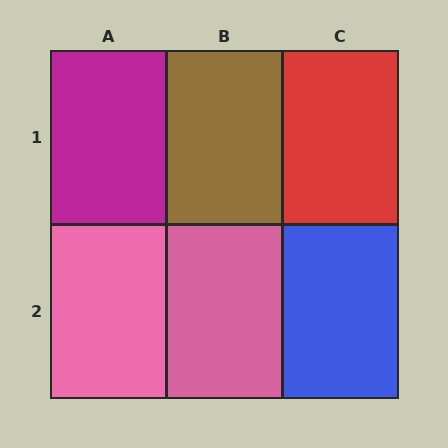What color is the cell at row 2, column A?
Pink.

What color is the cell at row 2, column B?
Pink.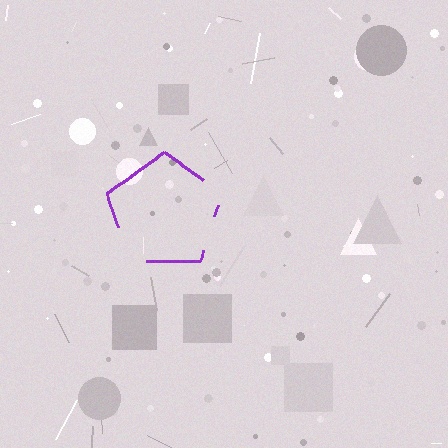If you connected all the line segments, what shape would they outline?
They would outline a pentagon.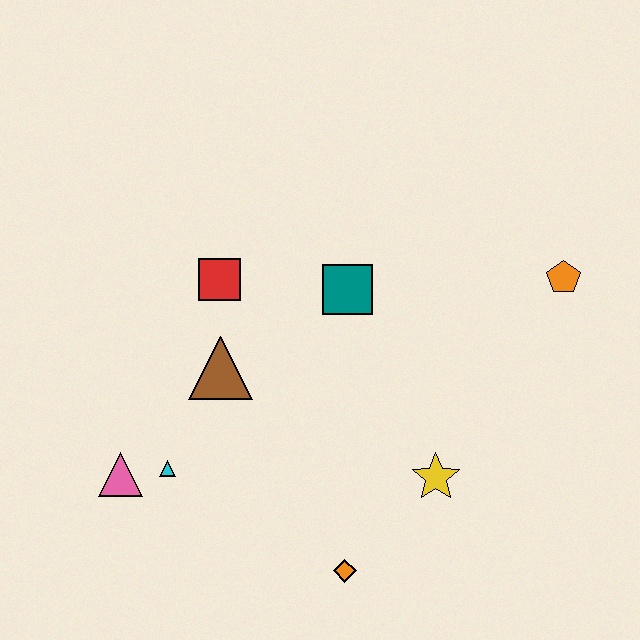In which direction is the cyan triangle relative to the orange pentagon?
The cyan triangle is to the left of the orange pentagon.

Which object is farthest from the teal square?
The pink triangle is farthest from the teal square.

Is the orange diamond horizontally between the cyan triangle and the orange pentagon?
Yes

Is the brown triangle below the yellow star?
No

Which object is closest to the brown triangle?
The red square is closest to the brown triangle.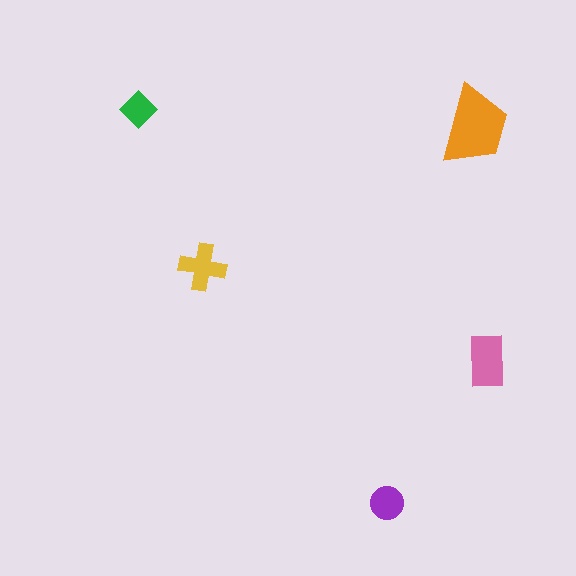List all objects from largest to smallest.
The orange trapezoid, the pink rectangle, the yellow cross, the purple circle, the green diamond.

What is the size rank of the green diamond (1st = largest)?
5th.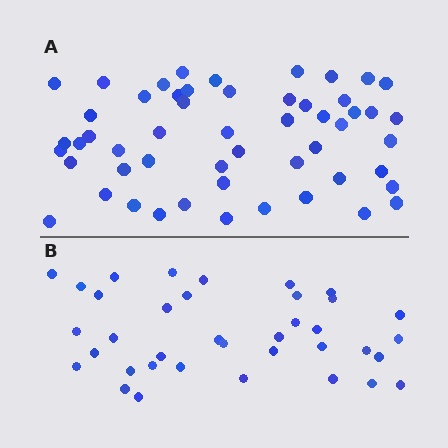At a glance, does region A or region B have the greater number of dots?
Region A (the top region) has more dots.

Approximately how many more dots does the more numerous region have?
Region A has approximately 15 more dots than region B.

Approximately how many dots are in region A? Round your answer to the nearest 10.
About 50 dots. (The exact count is 53, which rounds to 50.)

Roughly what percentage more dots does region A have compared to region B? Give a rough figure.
About 45% more.